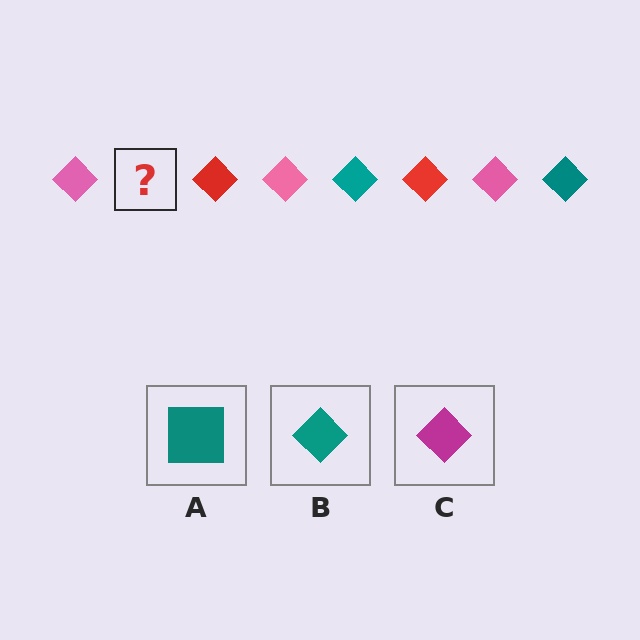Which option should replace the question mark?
Option B.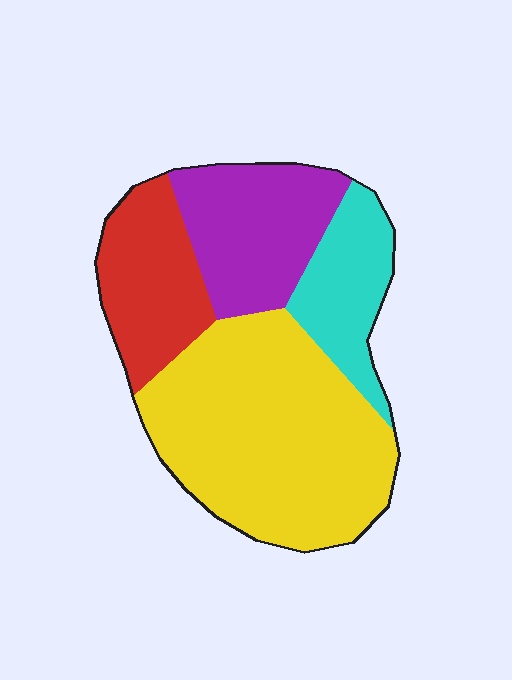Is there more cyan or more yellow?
Yellow.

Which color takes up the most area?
Yellow, at roughly 45%.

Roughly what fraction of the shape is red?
Red takes up about one sixth (1/6) of the shape.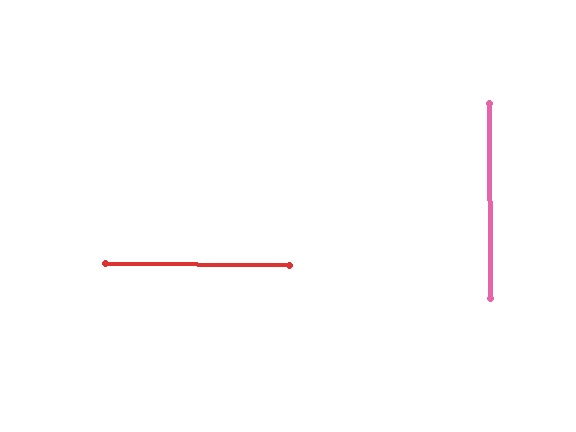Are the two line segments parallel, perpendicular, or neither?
Perpendicular — they meet at approximately 89°.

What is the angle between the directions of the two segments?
Approximately 89 degrees.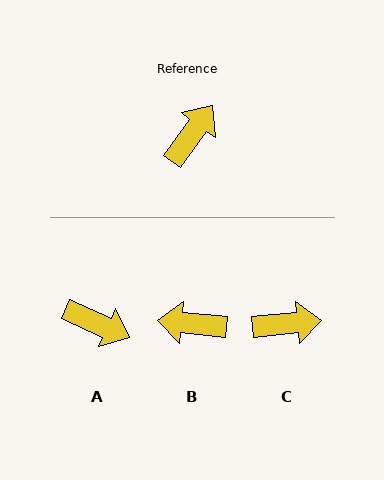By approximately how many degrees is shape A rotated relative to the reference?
Approximately 79 degrees clockwise.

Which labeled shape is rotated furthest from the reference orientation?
B, about 120 degrees away.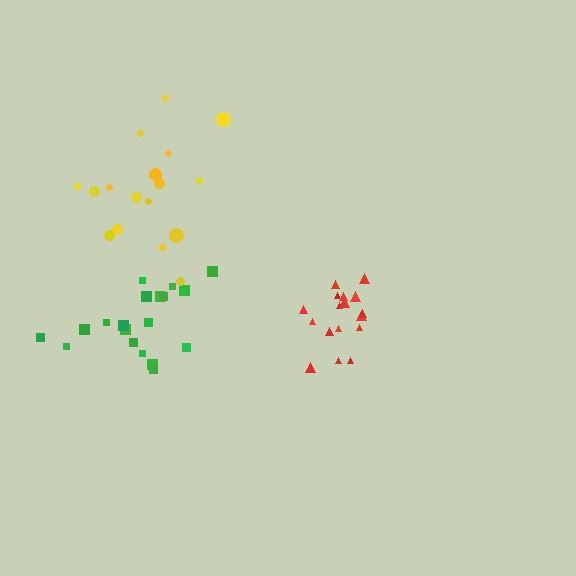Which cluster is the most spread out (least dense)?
Yellow.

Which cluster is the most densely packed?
Red.